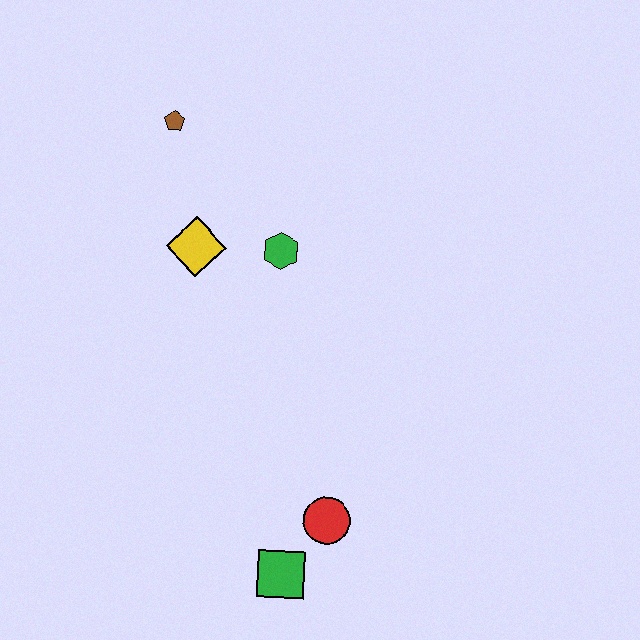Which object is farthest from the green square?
The brown pentagon is farthest from the green square.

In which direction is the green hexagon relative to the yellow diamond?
The green hexagon is to the right of the yellow diamond.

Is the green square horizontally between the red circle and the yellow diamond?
Yes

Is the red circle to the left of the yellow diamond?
No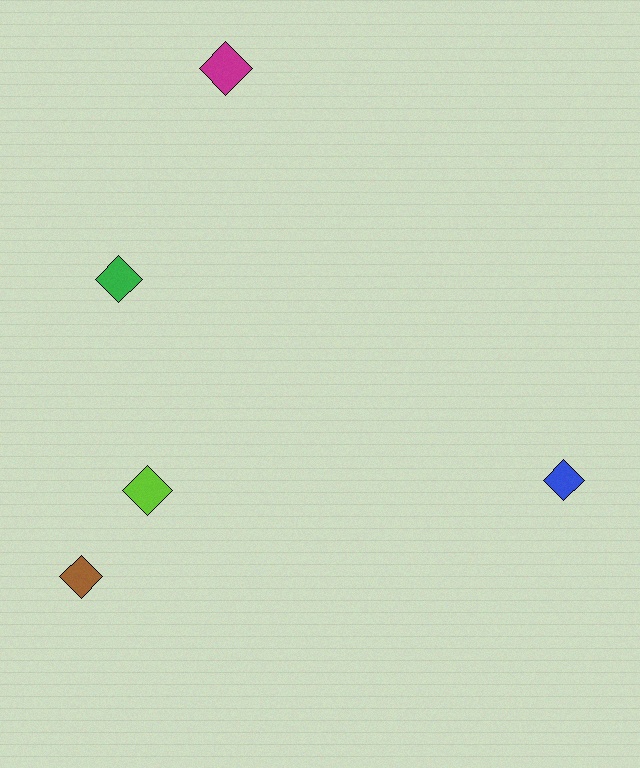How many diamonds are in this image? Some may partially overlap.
There are 5 diamonds.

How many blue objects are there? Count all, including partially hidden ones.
There is 1 blue object.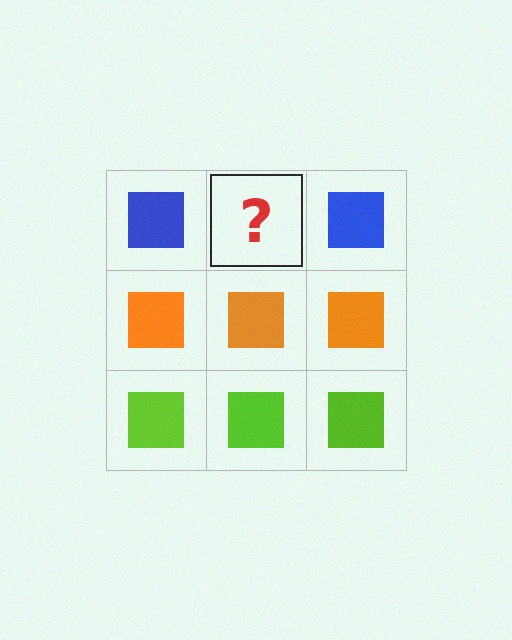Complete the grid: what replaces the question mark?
The question mark should be replaced with a blue square.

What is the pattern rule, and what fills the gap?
The rule is that each row has a consistent color. The gap should be filled with a blue square.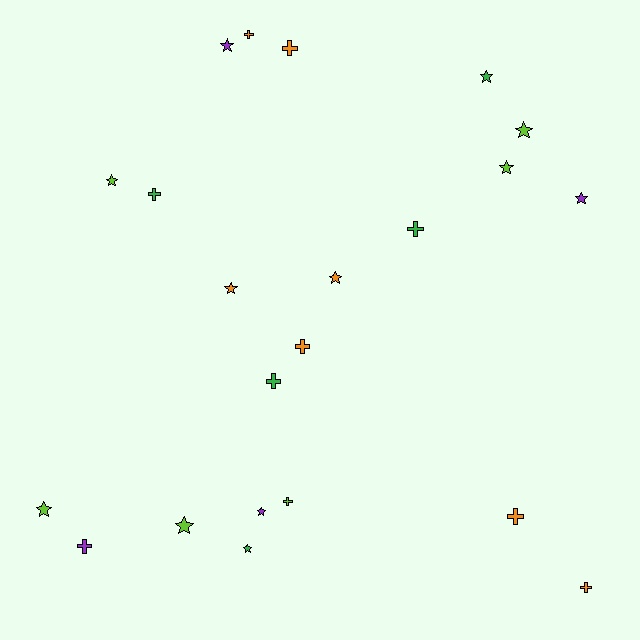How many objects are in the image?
There are 22 objects.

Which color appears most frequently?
Orange, with 7 objects.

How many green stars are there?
There are 2 green stars.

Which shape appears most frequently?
Star, with 12 objects.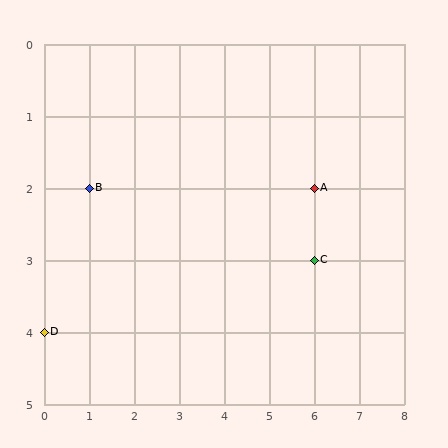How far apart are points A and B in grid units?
Points A and B are 5 columns apart.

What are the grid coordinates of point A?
Point A is at grid coordinates (6, 2).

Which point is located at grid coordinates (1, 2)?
Point B is at (1, 2).